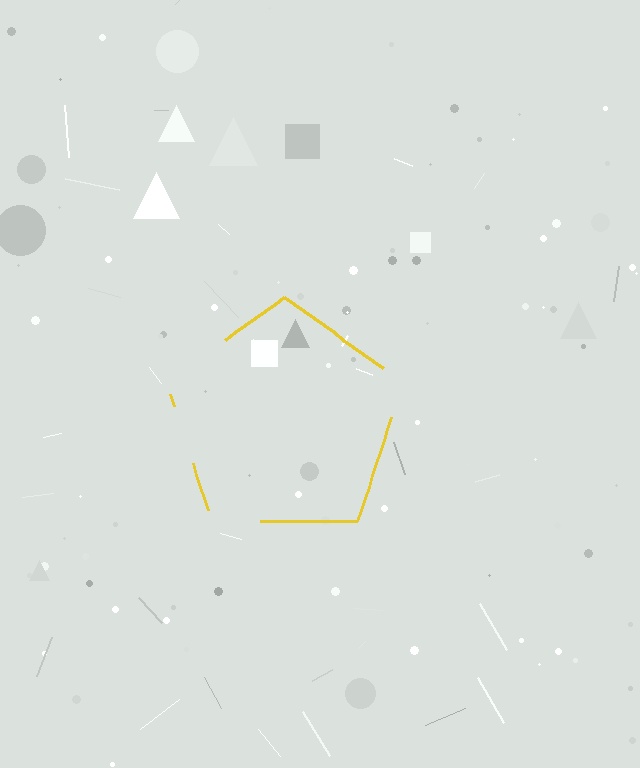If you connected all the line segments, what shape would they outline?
They would outline a pentagon.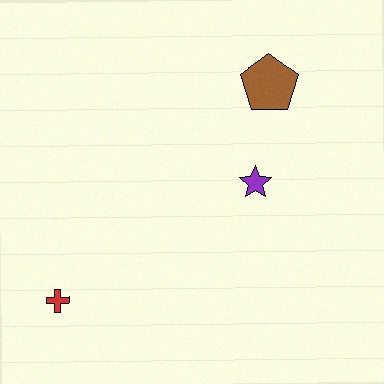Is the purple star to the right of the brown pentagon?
No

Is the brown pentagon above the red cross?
Yes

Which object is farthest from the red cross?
The brown pentagon is farthest from the red cross.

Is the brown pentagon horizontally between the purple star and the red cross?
No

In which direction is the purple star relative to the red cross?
The purple star is to the right of the red cross.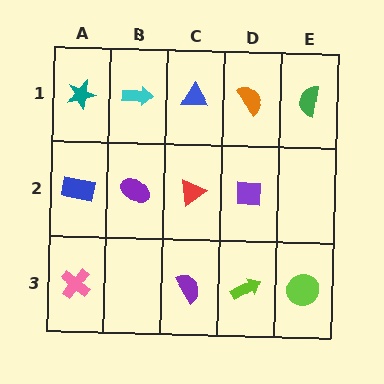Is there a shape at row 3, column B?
No, that cell is empty.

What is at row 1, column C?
A blue triangle.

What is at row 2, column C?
A red triangle.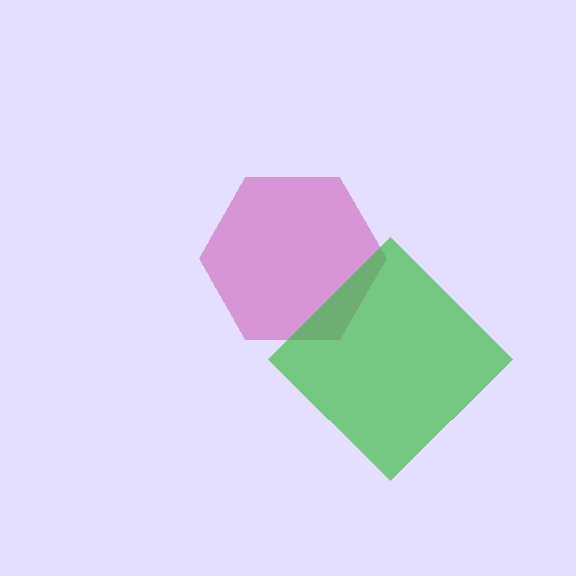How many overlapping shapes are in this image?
There are 2 overlapping shapes in the image.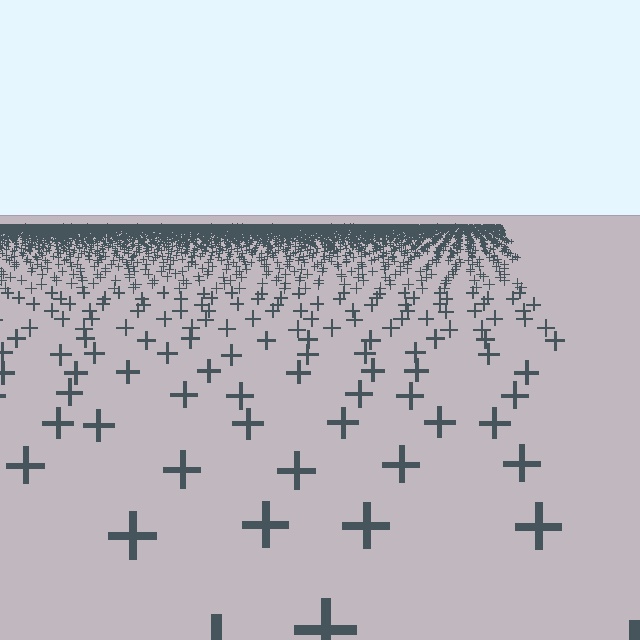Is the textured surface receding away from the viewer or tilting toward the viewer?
The surface is receding away from the viewer. Texture elements get smaller and denser toward the top.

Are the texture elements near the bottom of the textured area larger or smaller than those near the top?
Larger. Near the bottom, elements are closer to the viewer and appear at a bigger on-screen size.